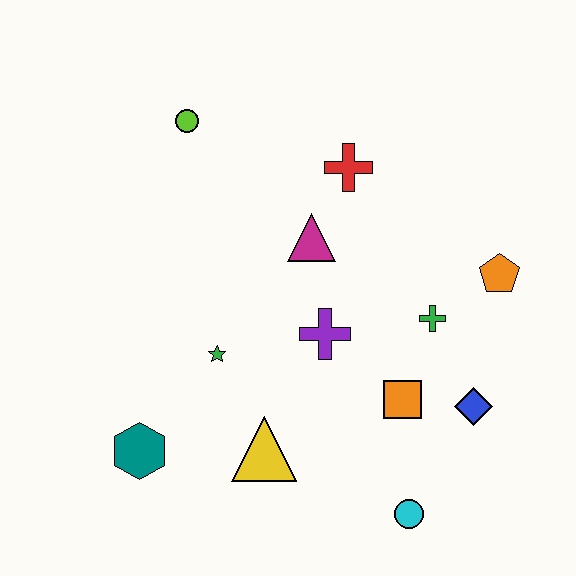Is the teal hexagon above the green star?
No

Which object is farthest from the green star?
The orange pentagon is farthest from the green star.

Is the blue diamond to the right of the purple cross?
Yes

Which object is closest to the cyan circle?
The orange square is closest to the cyan circle.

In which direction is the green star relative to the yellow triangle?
The green star is above the yellow triangle.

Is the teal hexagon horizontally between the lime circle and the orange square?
No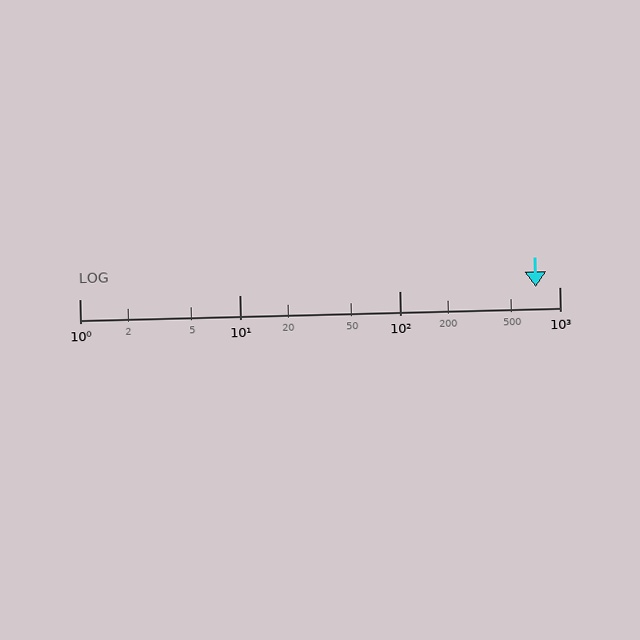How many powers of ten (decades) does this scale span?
The scale spans 3 decades, from 1 to 1000.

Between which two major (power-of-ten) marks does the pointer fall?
The pointer is between 100 and 1000.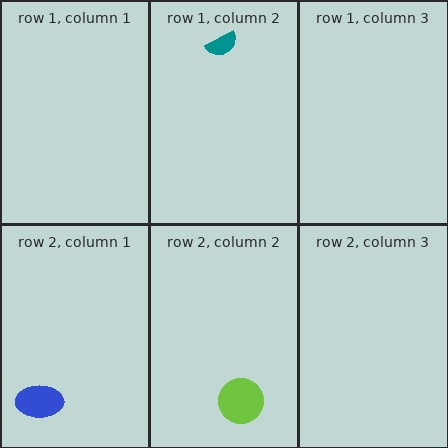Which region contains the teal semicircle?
The row 1, column 2 region.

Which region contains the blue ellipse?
The row 2, column 1 region.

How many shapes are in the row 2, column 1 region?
1.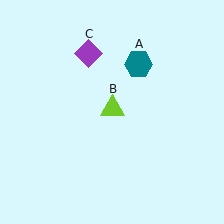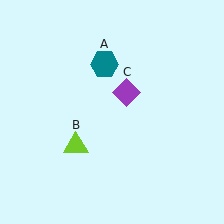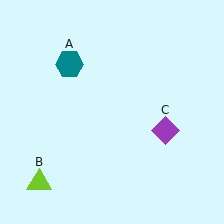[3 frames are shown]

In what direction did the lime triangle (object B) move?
The lime triangle (object B) moved down and to the left.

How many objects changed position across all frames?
3 objects changed position: teal hexagon (object A), lime triangle (object B), purple diamond (object C).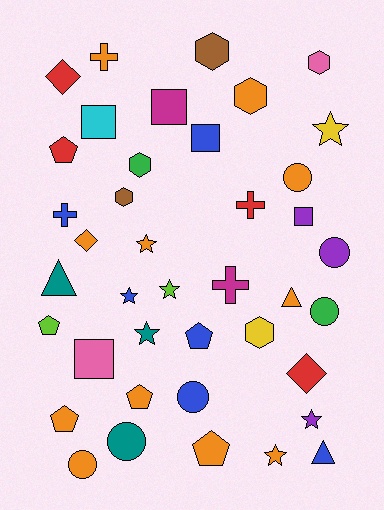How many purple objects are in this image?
There are 3 purple objects.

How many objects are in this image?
There are 40 objects.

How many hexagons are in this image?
There are 6 hexagons.